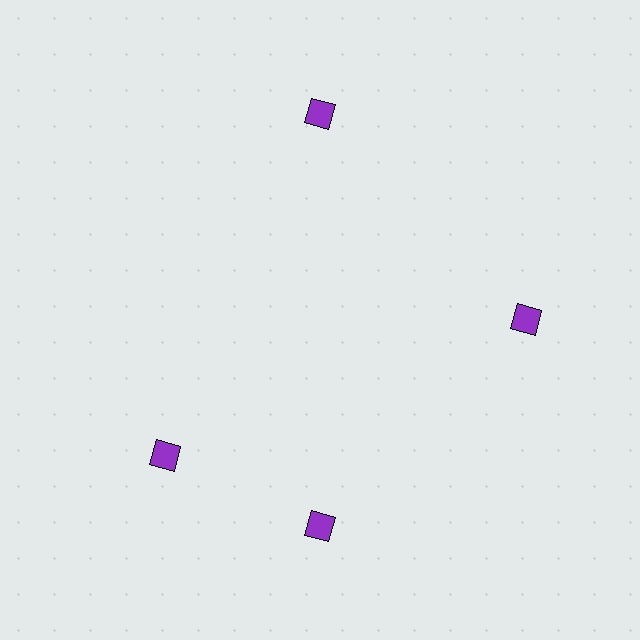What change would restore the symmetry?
The symmetry would be restored by rotating it back into even spacing with its neighbors so that all 4 diamonds sit at equal angles and equal distance from the center.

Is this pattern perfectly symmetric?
No. The 4 purple diamonds are arranged in a ring, but one element near the 9 o'clock position is rotated out of alignment along the ring, breaking the 4-fold rotational symmetry.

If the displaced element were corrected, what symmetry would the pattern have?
It would have 4-fold rotational symmetry — the pattern would map onto itself every 90 degrees.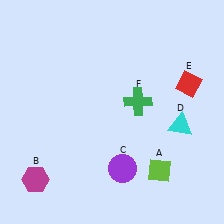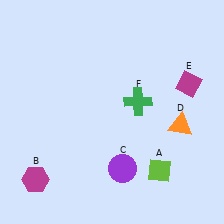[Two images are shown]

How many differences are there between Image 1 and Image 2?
There are 2 differences between the two images.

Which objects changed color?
D changed from cyan to orange. E changed from red to magenta.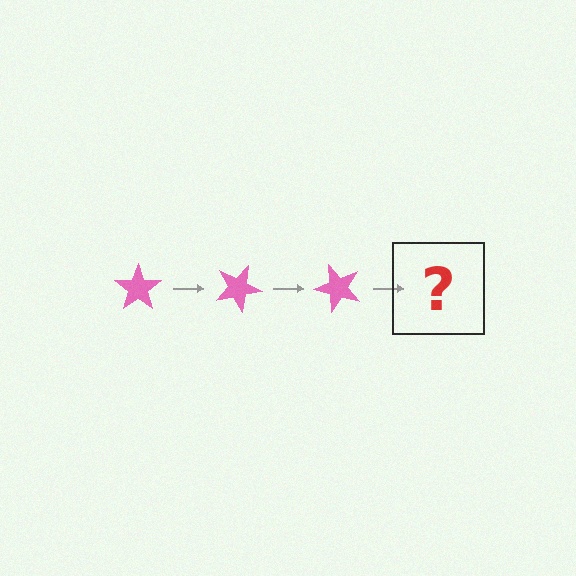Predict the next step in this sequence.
The next step is a pink star rotated 75 degrees.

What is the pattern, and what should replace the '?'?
The pattern is that the star rotates 25 degrees each step. The '?' should be a pink star rotated 75 degrees.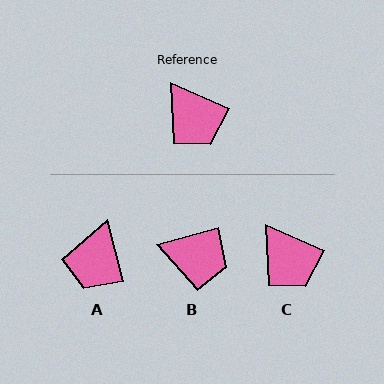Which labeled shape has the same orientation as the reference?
C.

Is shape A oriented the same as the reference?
No, it is off by about 52 degrees.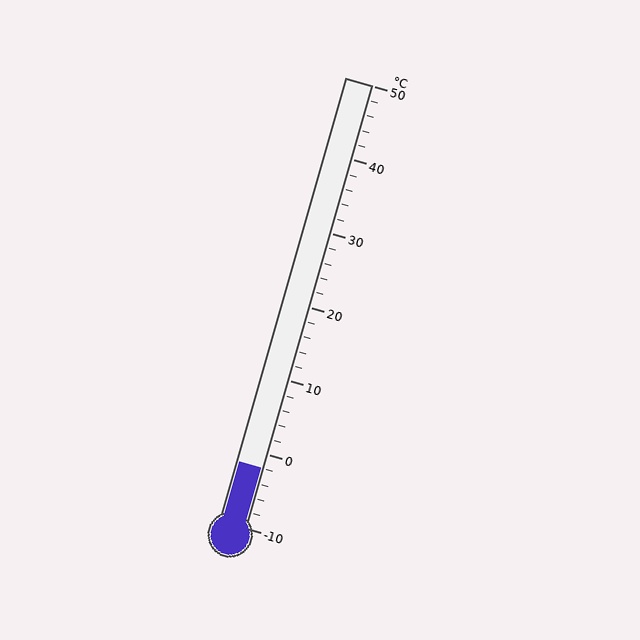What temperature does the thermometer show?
The thermometer shows approximately -2°C.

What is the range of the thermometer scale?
The thermometer scale ranges from -10°C to 50°C.